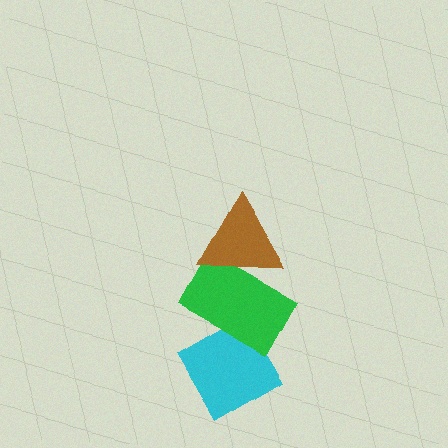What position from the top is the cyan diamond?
The cyan diamond is 3rd from the top.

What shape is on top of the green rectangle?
The brown triangle is on top of the green rectangle.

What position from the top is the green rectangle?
The green rectangle is 2nd from the top.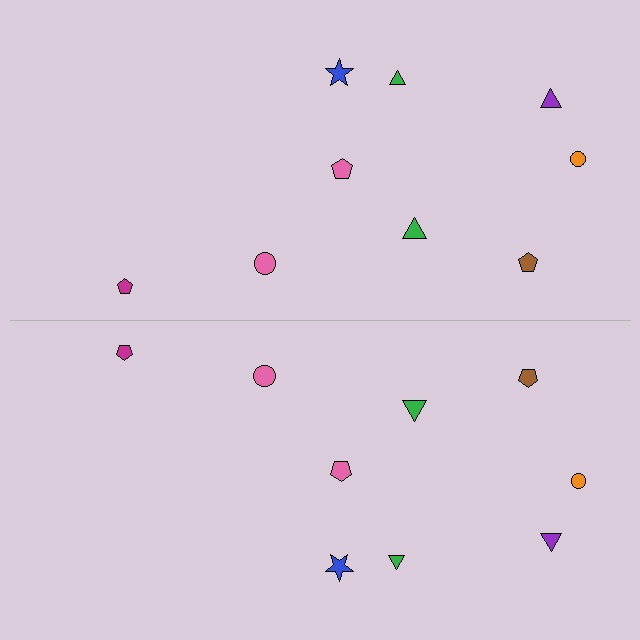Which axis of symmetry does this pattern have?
The pattern has a horizontal axis of symmetry running through the center of the image.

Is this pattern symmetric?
Yes, this pattern has bilateral (reflection) symmetry.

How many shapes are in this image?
There are 18 shapes in this image.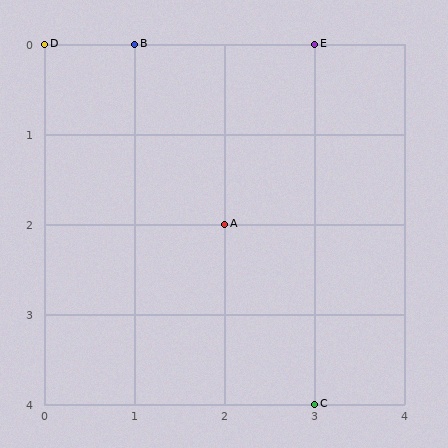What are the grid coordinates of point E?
Point E is at grid coordinates (3, 0).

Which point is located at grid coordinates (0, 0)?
Point D is at (0, 0).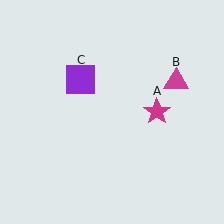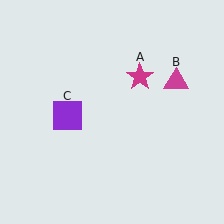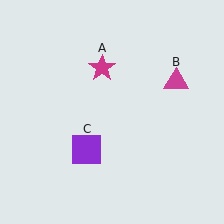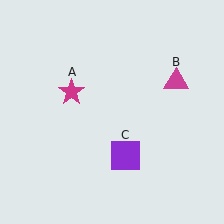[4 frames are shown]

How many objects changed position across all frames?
2 objects changed position: magenta star (object A), purple square (object C).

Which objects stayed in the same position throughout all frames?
Magenta triangle (object B) remained stationary.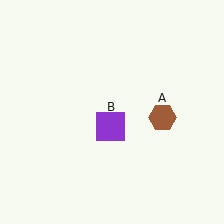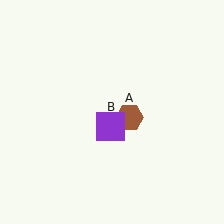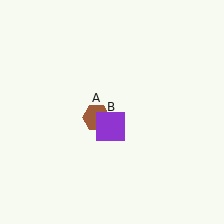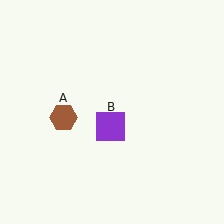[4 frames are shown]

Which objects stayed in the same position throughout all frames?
Purple square (object B) remained stationary.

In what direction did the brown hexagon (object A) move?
The brown hexagon (object A) moved left.